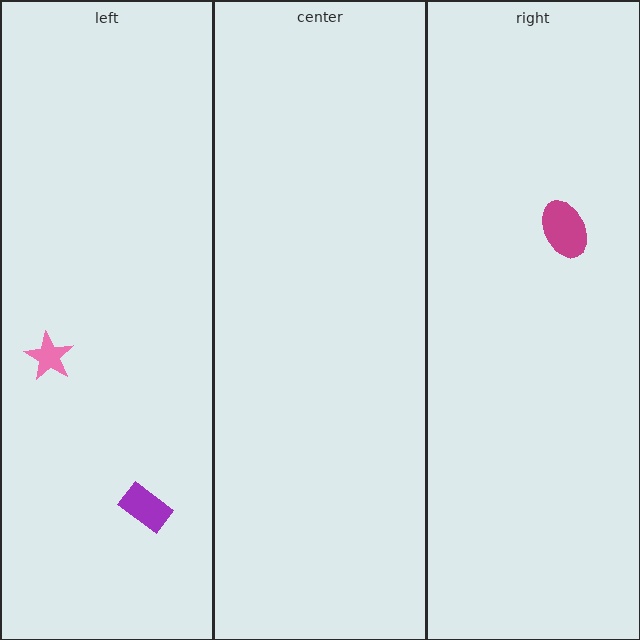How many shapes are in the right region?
1.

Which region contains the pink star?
The left region.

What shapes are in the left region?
The pink star, the purple rectangle.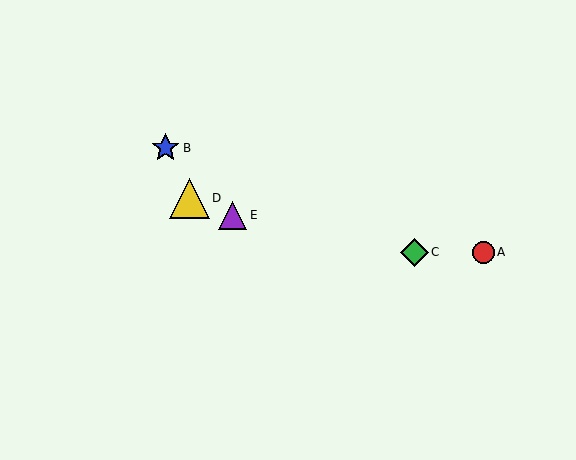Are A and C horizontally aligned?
Yes, both are at y≈252.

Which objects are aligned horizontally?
Objects A, C are aligned horizontally.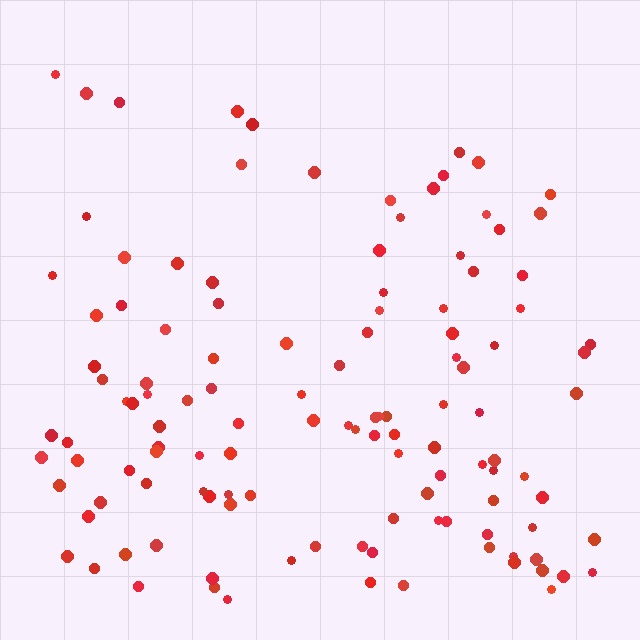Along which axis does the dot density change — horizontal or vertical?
Vertical.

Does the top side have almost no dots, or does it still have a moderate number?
Still a moderate number, just noticeably fewer than the bottom.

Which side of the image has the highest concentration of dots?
The bottom.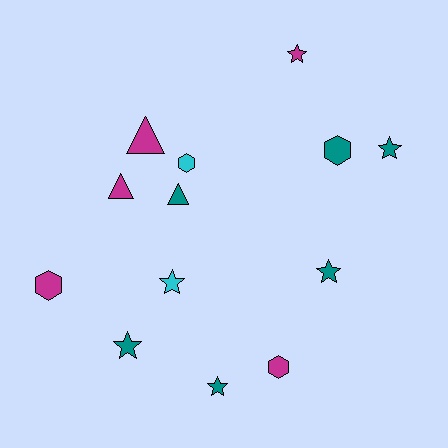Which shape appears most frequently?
Star, with 6 objects.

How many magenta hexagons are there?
There are 2 magenta hexagons.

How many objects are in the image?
There are 13 objects.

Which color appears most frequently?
Teal, with 6 objects.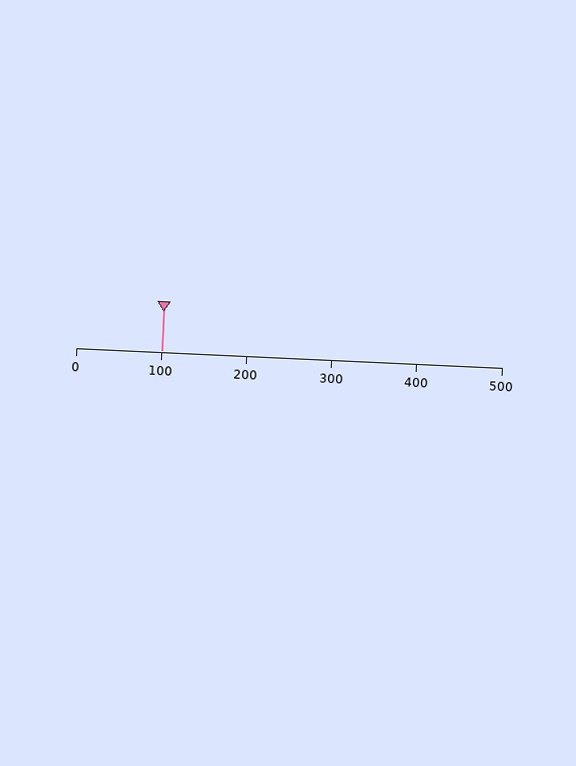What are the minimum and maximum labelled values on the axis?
The axis runs from 0 to 500.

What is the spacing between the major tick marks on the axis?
The major ticks are spaced 100 apart.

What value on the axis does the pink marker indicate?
The marker indicates approximately 100.